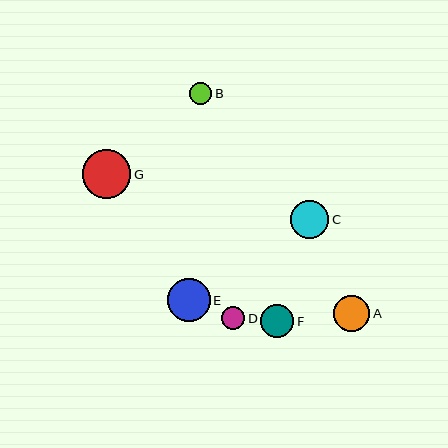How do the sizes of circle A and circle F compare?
Circle A and circle F are approximately the same size.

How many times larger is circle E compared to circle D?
Circle E is approximately 1.9 times the size of circle D.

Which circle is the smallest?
Circle B is the smallest with a size of approximately 22 pixels.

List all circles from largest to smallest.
From largest to smallest: G, E, C, A, F, D, B.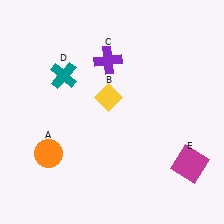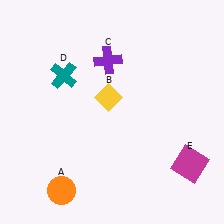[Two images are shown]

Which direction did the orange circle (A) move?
The orange circle (A) moved down.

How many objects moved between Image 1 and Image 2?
1 object moved between the two images.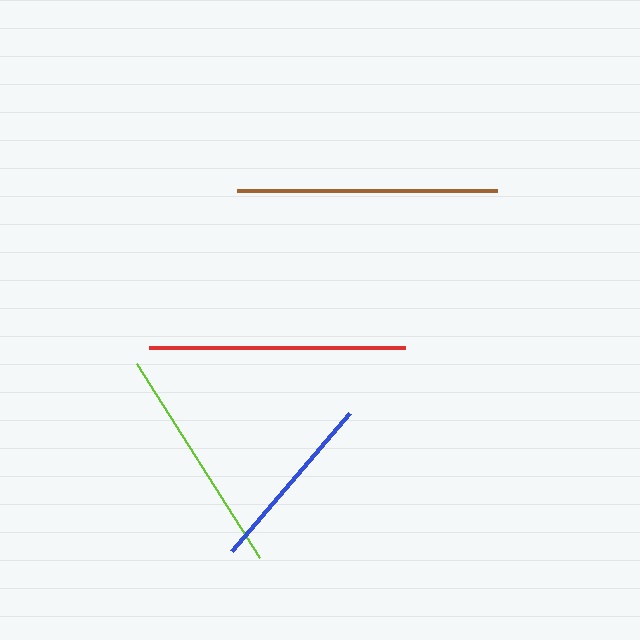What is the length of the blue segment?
The blue segment is approximately 181 pixels long.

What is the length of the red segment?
The red segment is approximately 256 pixels long.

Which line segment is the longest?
The brown line is the longest at approximately 260 pixels.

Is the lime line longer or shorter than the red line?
The red line is longer than the lime line.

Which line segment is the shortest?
The blue line is the shortest at approximately 181 pixels.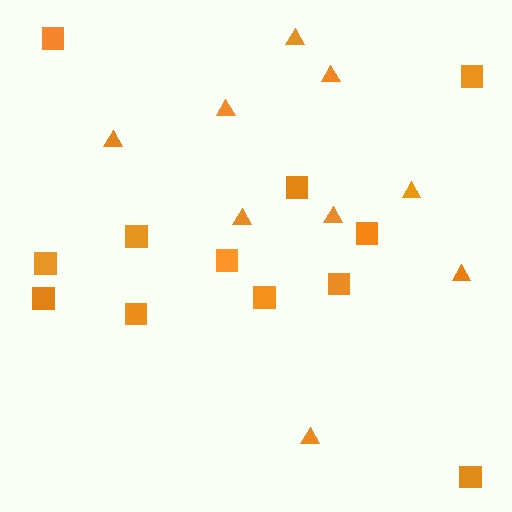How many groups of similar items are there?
There are 2 groups: one group of squares (12) and one group of triangles (9).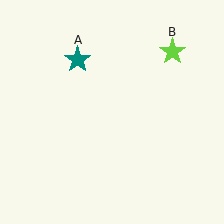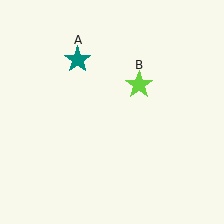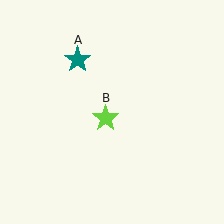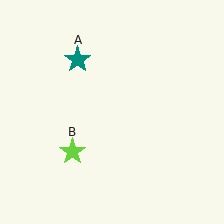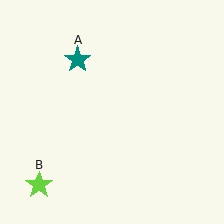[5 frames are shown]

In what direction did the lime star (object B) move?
The lime star (object B) moved down and to the left.